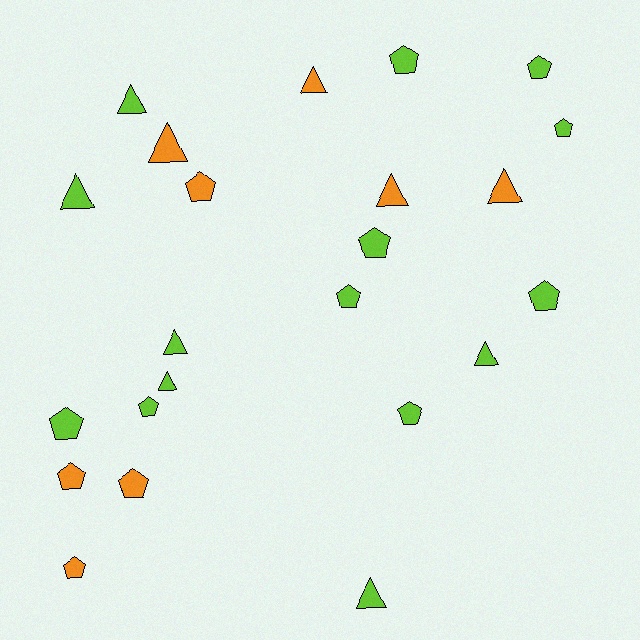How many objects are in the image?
There are 23 objects.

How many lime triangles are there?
There are 6 lime triangles.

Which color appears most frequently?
Lime, with 15 objects.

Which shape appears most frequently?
Pentagon, with 13 objects.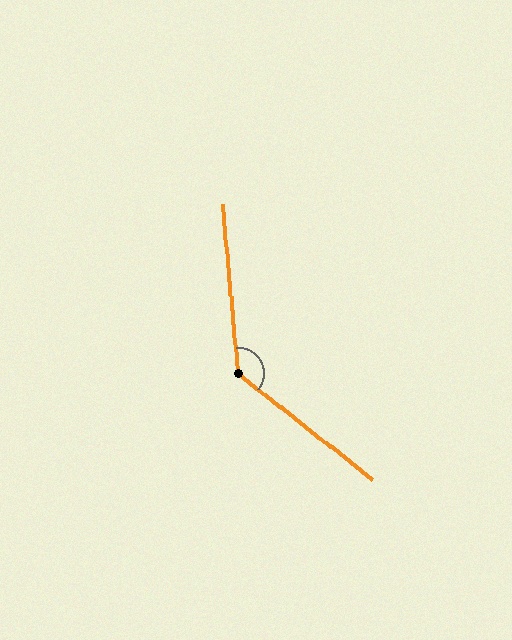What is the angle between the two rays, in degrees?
Approximately 134 degrees.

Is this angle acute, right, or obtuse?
It is obtuse.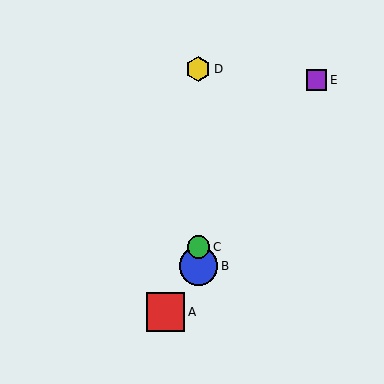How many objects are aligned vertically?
3 objects (B, C, D) are aligned vertically.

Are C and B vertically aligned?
Yes, both are at x≈198.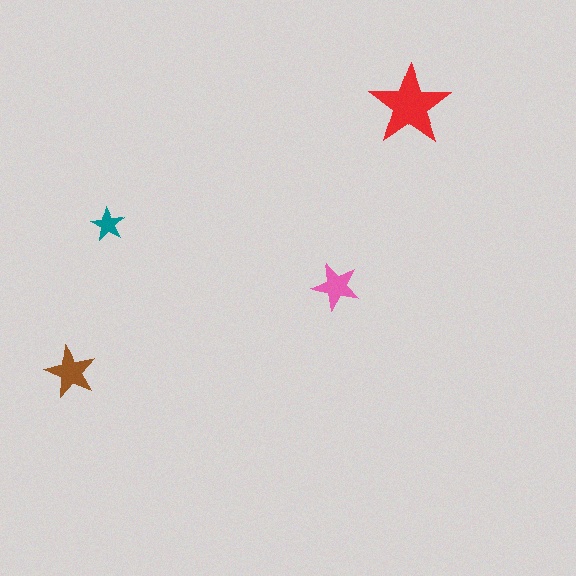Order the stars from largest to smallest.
the red one, the brown one, the pink one, the teal one.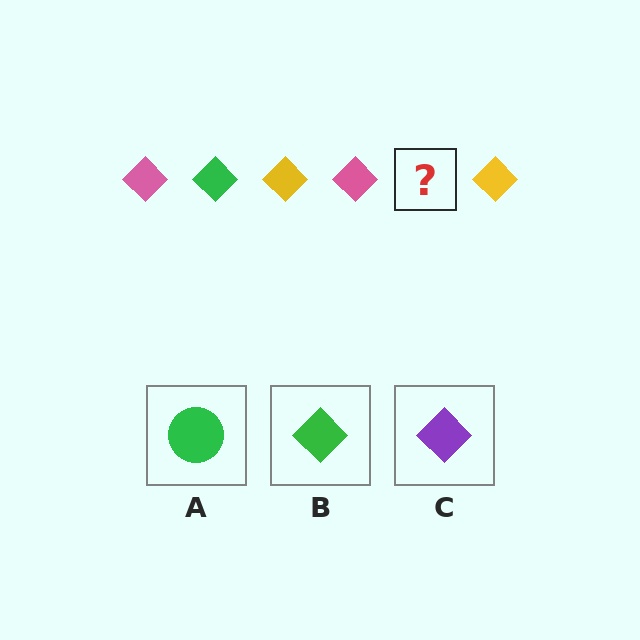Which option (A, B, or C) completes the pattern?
B.